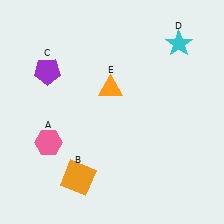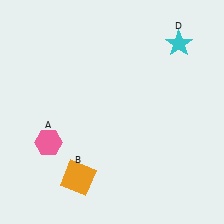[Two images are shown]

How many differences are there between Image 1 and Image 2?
There are 2 differences between the two images.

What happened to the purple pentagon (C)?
The purple pentagon (C) was removed in Image 2. It was in the top-left area of Image 1.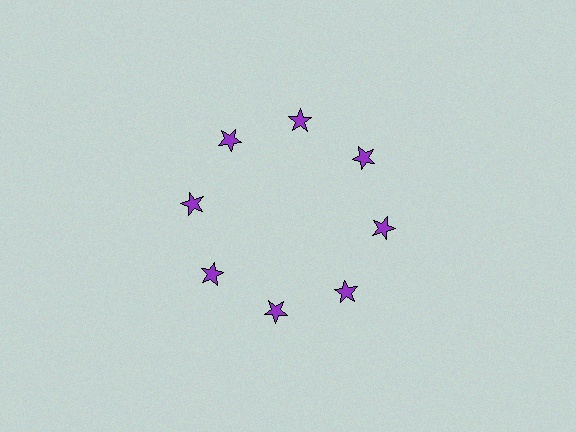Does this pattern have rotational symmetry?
Yes, this pattern has 8-fold rotational symmetry. It looks the same after rotating 45 degrees around the center.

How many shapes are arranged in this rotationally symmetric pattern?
There are 8 shapes, arranged in 8 groups of 1.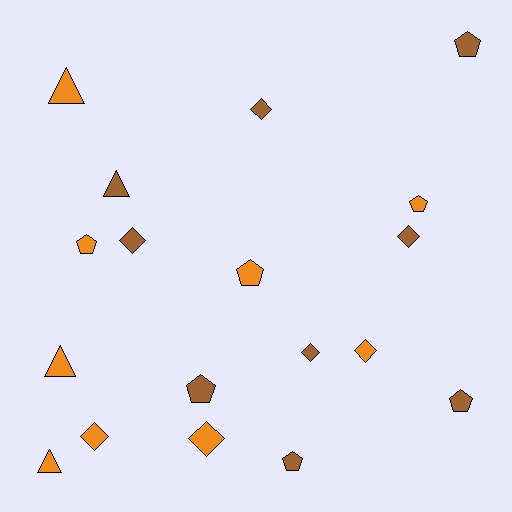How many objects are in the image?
There are 18 objects.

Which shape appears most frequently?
Diamond, with 7 objects.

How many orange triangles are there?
There are 3 orange triangles.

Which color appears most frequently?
Orange, with 9 objects.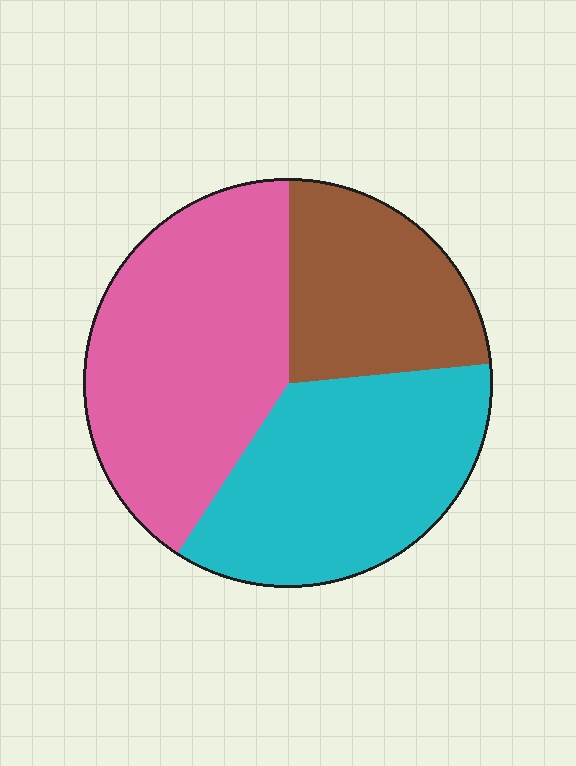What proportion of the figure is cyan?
Cyan covers around 35% of the figure.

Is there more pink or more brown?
Pink.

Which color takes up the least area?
Brown, at roughly 25%.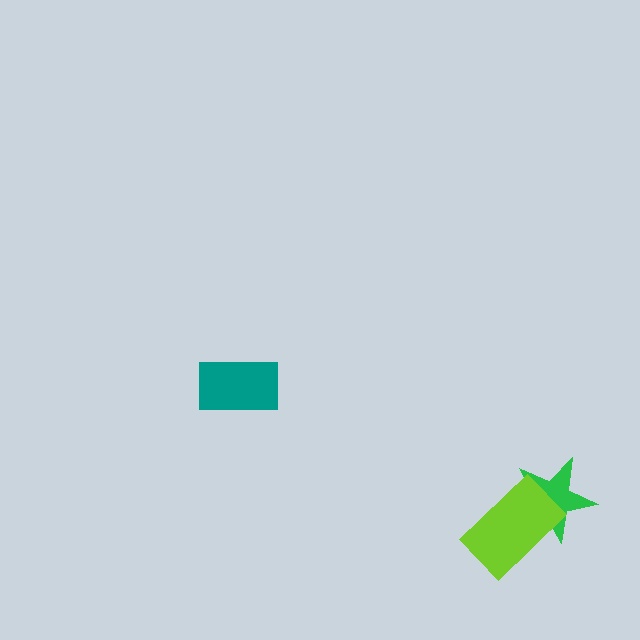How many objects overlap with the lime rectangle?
1 object overlaps with the lime rectangle.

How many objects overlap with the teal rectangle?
0 objects overlap with the teal rectangle.